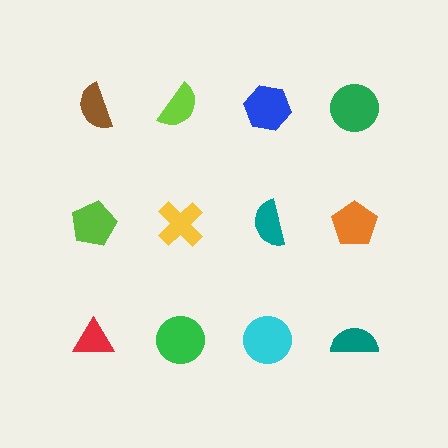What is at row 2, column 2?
A yellow cross.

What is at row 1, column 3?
A blue hexagon.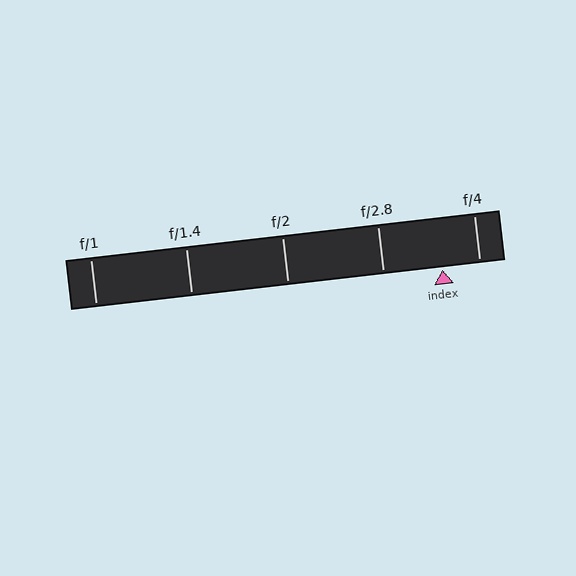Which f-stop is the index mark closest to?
The index mark is closest to f/4.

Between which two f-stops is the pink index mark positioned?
The index mark is between f/2.8 and f/4.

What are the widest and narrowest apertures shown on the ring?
The widest aperture shown is f/1 and the narrowest is f/4.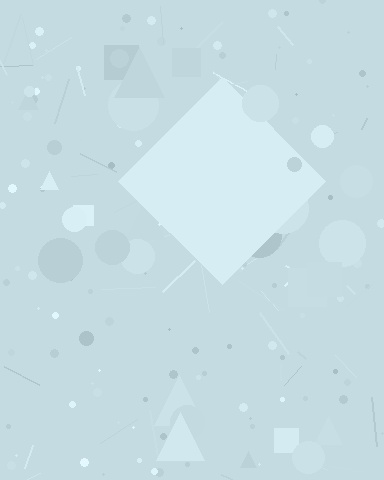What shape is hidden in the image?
A diamond is hidden in the image.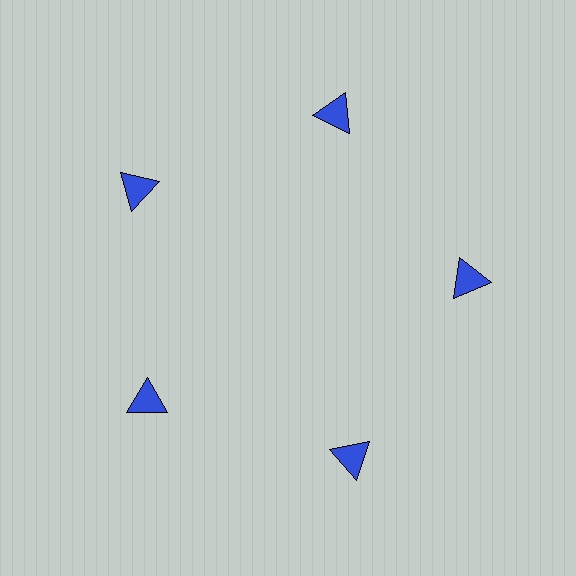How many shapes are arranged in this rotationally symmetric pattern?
There are 5 shapes, arranged in 5 groups of 1.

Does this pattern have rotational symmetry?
Yes, this pattern has 5-fold rotational symmetry. It looks the same after rotating 72 degrees around the center.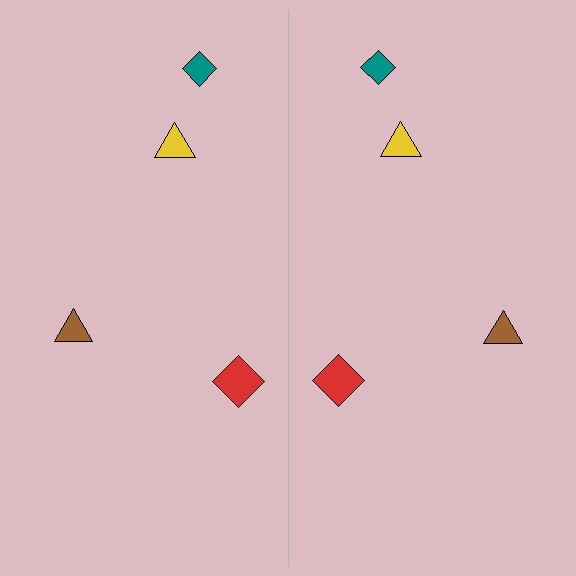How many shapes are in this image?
There are 8 shapes in this image.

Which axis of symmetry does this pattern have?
The pattern has a vertical axis of symmetry running through the center of the image.